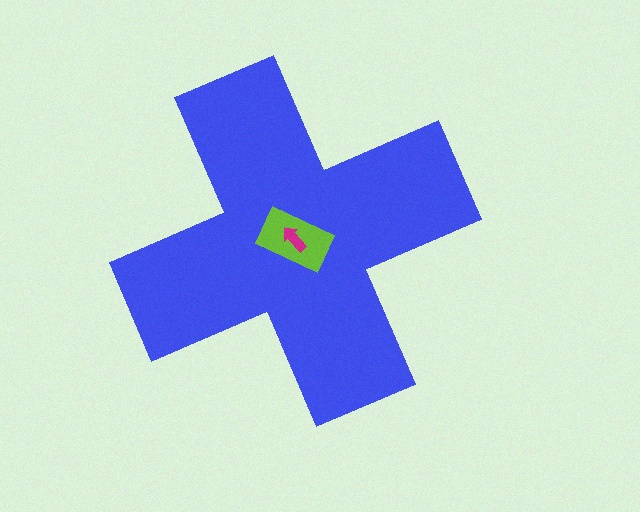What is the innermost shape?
The magenta arrow.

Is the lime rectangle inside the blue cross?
Yes.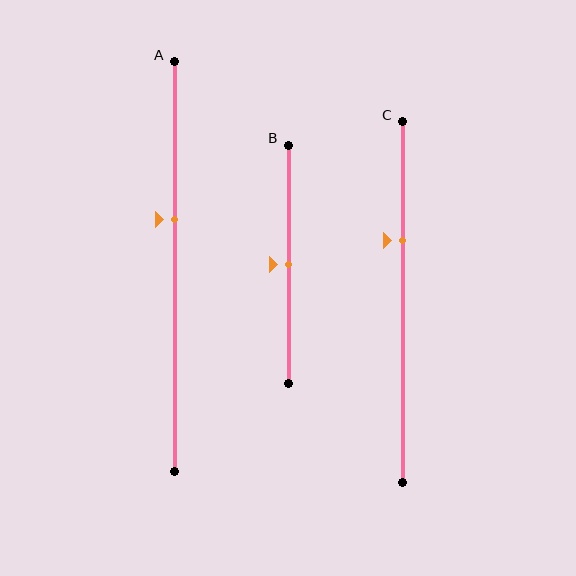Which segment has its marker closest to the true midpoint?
Segment B has its marker closest to the true midpoint.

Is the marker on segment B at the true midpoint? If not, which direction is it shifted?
Yes, the marker on segment B is at the true midpoint.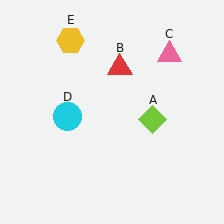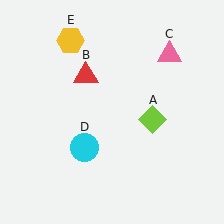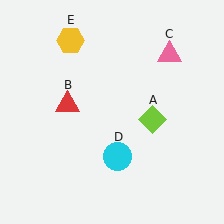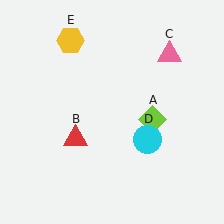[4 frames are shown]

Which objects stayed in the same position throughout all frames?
Lime diamond (object A) and pink triangle (object C) and yellow hexagon (object E) remained stationary.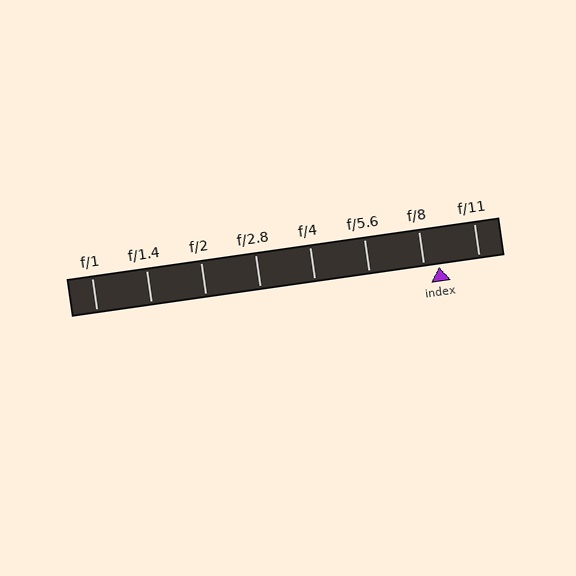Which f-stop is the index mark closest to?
The index mark is closest to f/8.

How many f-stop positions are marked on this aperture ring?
There are 8 f-stop positions marked.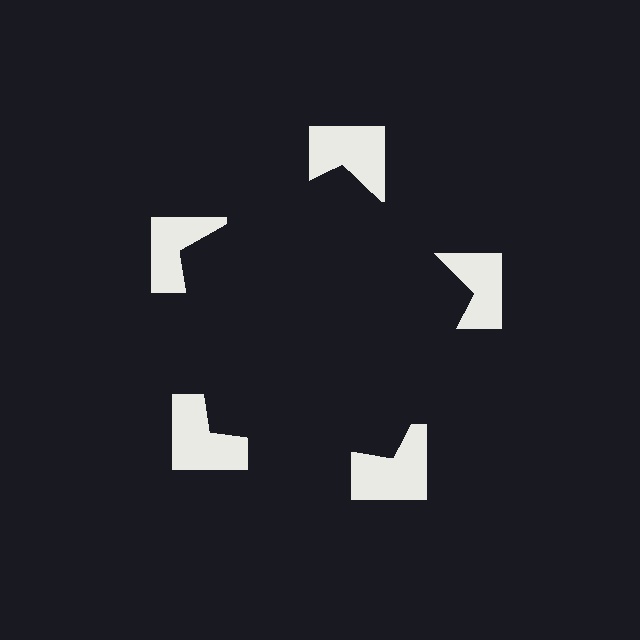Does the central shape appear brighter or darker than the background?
It typically appears slightly darker than the background, even though no actual brightness change is drawn.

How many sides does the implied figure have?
5 sides.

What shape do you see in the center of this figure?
An illusory pentagon — its edges are inferred from the aligned wedge cuts in the notched squares, not physically drawn.